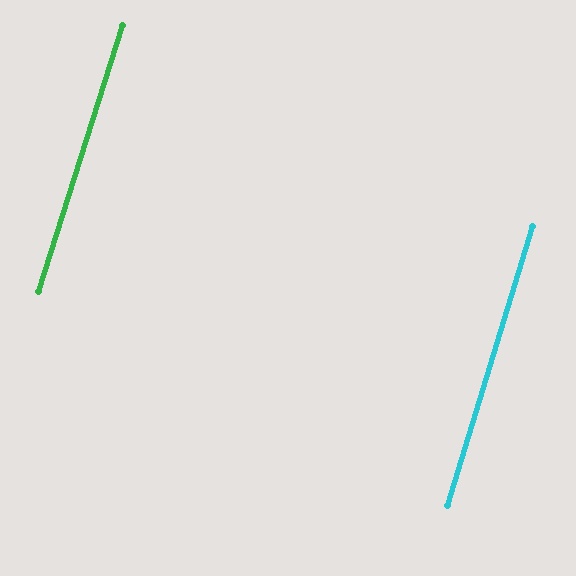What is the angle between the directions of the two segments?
Approximately 1 degree.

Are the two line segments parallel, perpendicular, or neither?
Parallel — their directions differ by only 0.5°.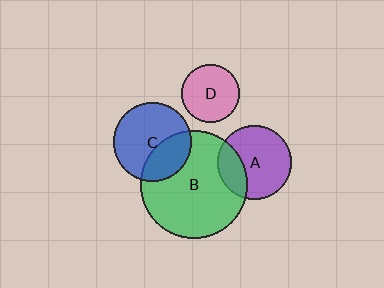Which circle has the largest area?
Circle B (green).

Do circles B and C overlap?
Yes.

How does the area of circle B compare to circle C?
Approximately 1.9 times.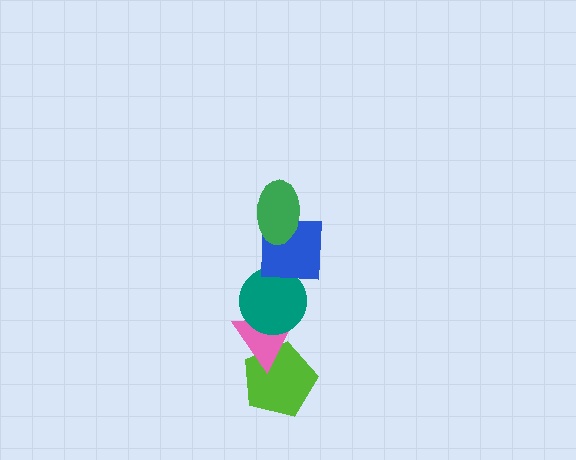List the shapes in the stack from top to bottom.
From top to bottom: the green ellipse, the blue square, the teal circle, the pink triangle, the lime pentagon.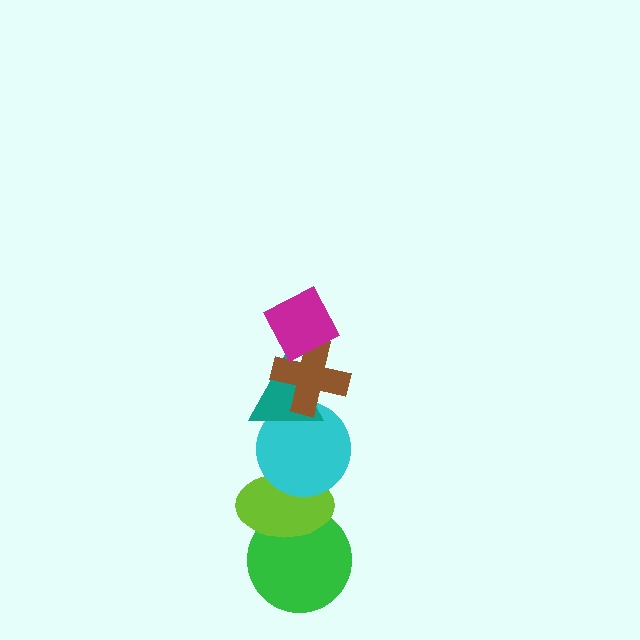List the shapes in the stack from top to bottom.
From top to bottom: the magenta diamond, the brown cross, the teal triangle, the cyan circle, the lime ellipse, the green circle.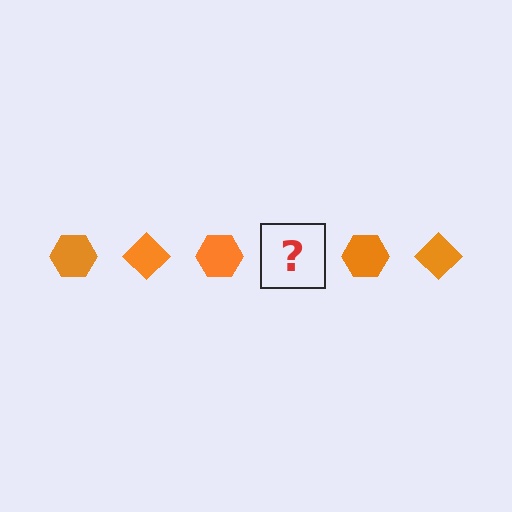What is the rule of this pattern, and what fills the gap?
The rule is that the pattern cycles through hexagon, diamond shapes in orange. The gap should be filled with an orange diamond.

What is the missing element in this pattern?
The missing element is an orange diamond.